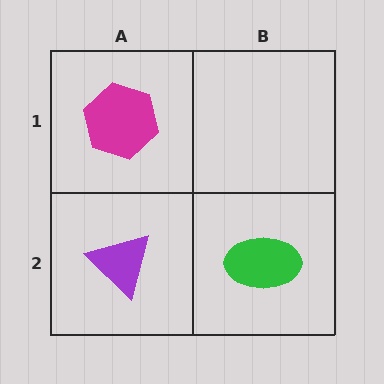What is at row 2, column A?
A purple triangle.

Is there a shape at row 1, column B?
No, that cell is empty.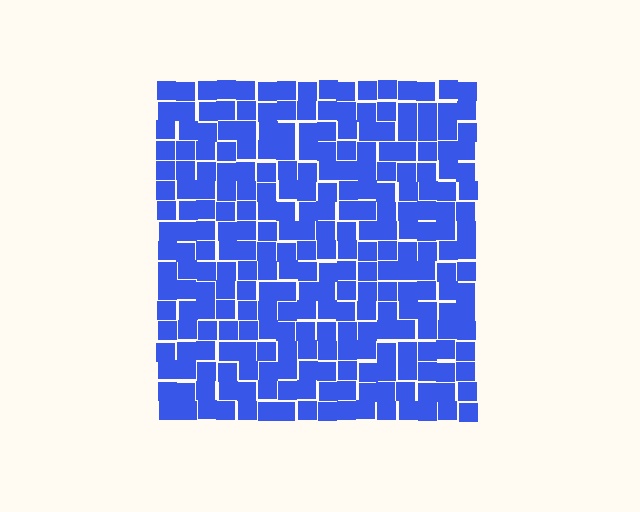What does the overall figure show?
The overall figure shows a square.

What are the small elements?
The small elements are squares.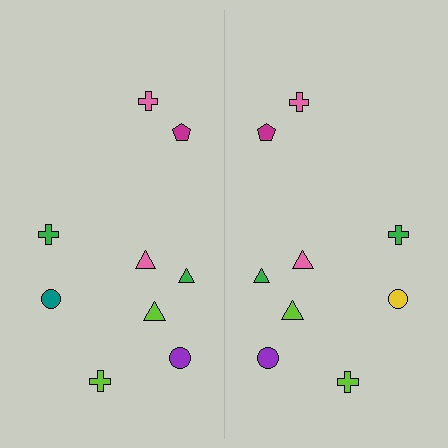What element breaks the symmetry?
The yellow circle on the right side breaks the symmetry — its mirror counterpart is teal.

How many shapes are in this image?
There are 18 shapes in this image.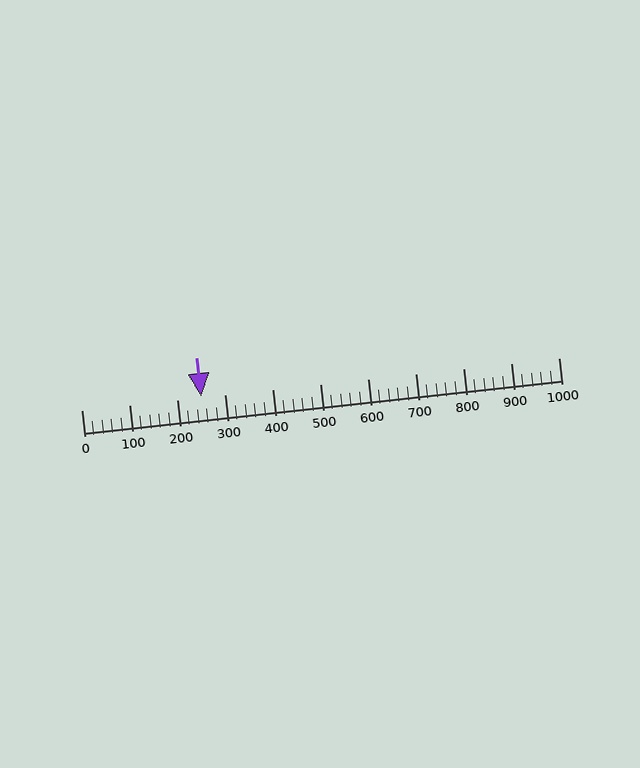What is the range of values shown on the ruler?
The ruler shows values from 0 to 1000.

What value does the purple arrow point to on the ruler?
The purple arrow points to approximately 252.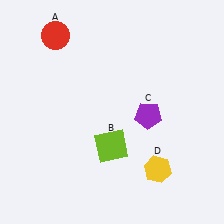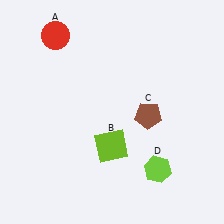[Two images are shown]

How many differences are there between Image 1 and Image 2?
There are 2 differences between the two images.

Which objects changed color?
C changed from purple to brown. D changed from yellow to lime.